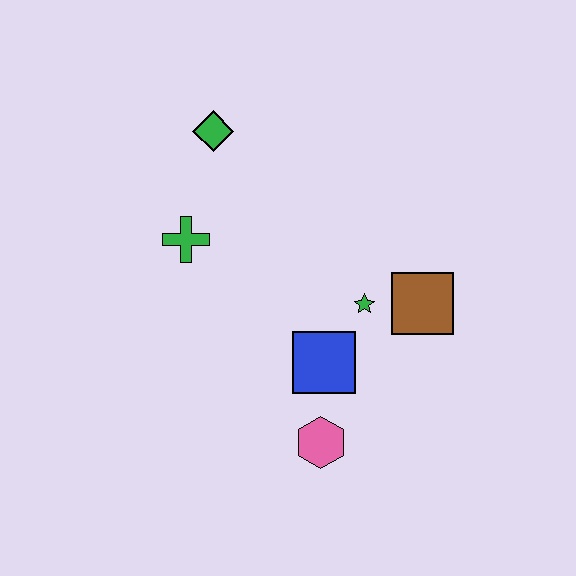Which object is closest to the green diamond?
The green cross is closest to the green diamond.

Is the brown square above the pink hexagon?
Yes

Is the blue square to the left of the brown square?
Yes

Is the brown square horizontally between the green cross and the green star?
No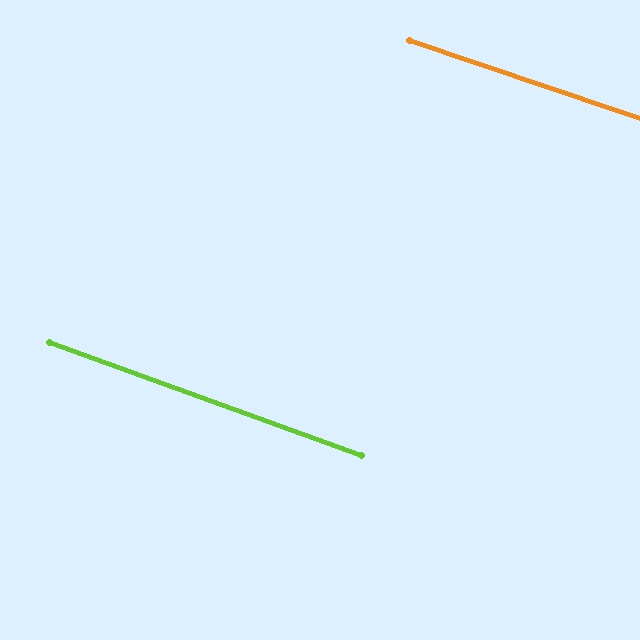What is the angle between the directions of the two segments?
Approximately 1 degree.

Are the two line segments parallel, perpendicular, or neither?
Parallel — their directions differ by only 1.4°.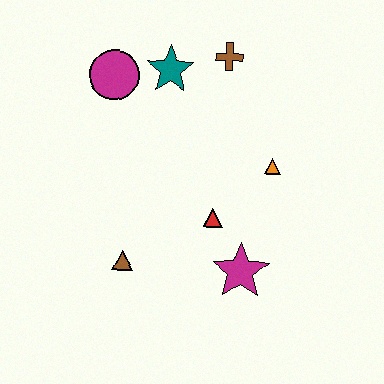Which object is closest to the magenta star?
The red triangle is closest to the magenta star.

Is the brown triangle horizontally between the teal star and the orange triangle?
No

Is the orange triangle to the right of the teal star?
Yes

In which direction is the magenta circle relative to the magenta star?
The magenta circle is above the magenta star.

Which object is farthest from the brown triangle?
The brown cross is farthest from the brown triangle.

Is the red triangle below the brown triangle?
No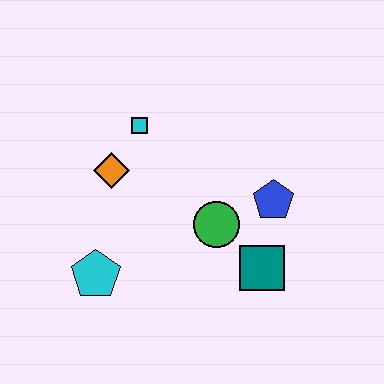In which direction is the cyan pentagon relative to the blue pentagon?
The cyan pentagon is to the left of the blue pentagon.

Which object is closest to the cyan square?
The orange diamond is closest to the cyan square.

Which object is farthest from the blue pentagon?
The cyan pentagon is farthest from the blue pentagon.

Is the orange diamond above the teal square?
Yes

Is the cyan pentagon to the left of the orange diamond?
Yes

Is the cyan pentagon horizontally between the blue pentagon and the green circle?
No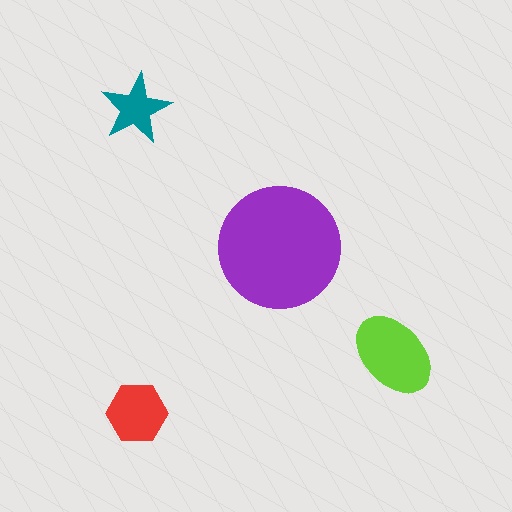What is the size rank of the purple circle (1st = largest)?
1st.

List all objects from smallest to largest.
The teal star, the red hexagon, the lime ellipse, the purple circle.